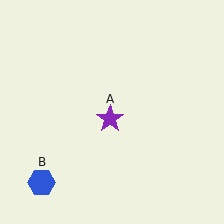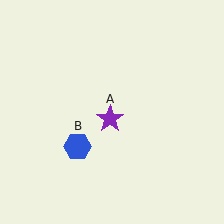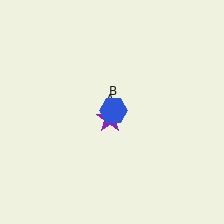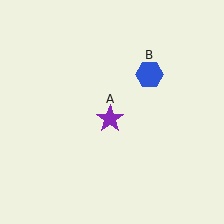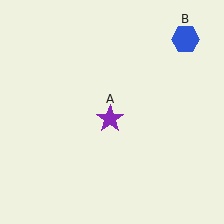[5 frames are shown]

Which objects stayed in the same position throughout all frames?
Purple star (object A) remained stationary.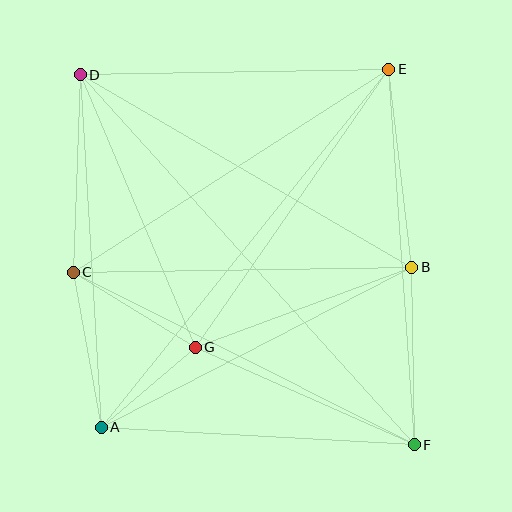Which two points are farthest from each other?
Points D and F are farthest from each other.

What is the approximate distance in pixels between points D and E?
The distance between D and E is approximately 309 pixels.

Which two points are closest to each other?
Points A and G are closest to each other.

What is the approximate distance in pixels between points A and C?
The distance between A and C is approximately 158 pixels.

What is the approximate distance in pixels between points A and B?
The distance between A and B is approximately 349 pixels.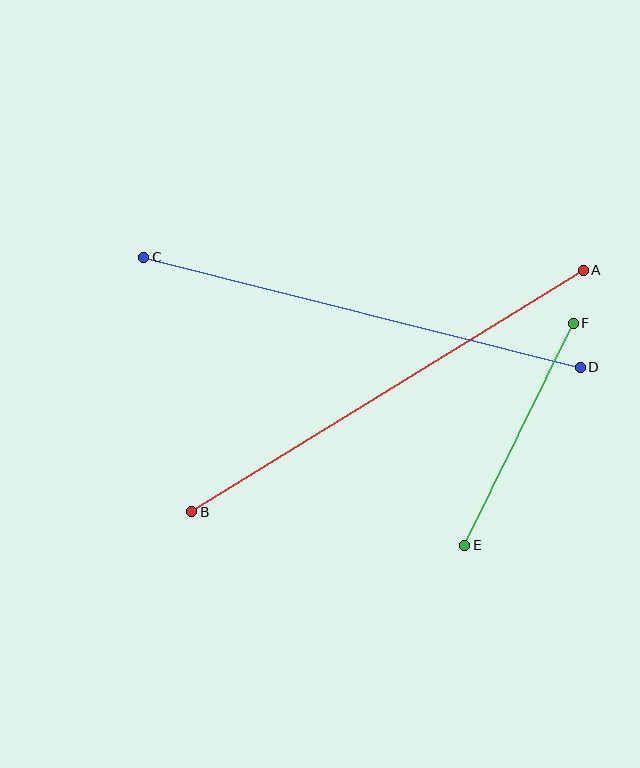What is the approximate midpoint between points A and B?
The midpoint is at approximately (388, 391) pixels.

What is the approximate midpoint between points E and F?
The midpoint is at approximately (519, 434) pixels.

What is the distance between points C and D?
The distance is approximately 450 pixels.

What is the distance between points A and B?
The distance is approximately 460 pixels.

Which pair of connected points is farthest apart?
Points A and B are farthest apart.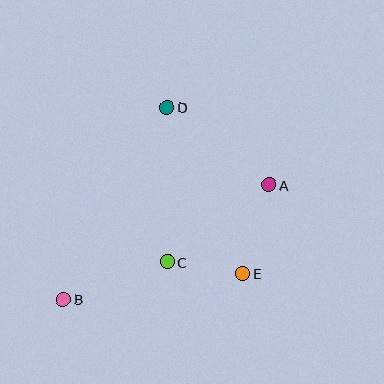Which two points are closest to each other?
Points C and E are closest to each other.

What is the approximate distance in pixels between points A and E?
The distance between A and E is approximately 92 pixels.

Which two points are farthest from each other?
Points A and B are farthest from each other.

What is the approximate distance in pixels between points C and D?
The distance between C and D is approximately 155 pixels.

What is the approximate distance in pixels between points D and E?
The distance between D and E is approximately 183 pixels.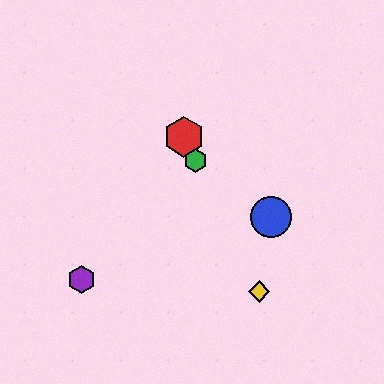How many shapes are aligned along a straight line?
3 shapes (the red hexagon, the green hexagon, the yellow diamond) are aligned along a straight line.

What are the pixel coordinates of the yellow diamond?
The yellow diamond is at (259, 292).